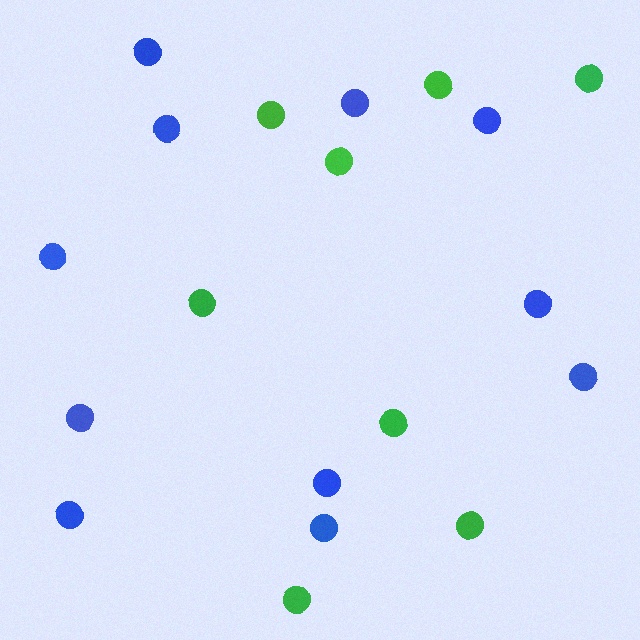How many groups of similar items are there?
There are 2 groups: one group of blue circles (11) and one group of green circles (8).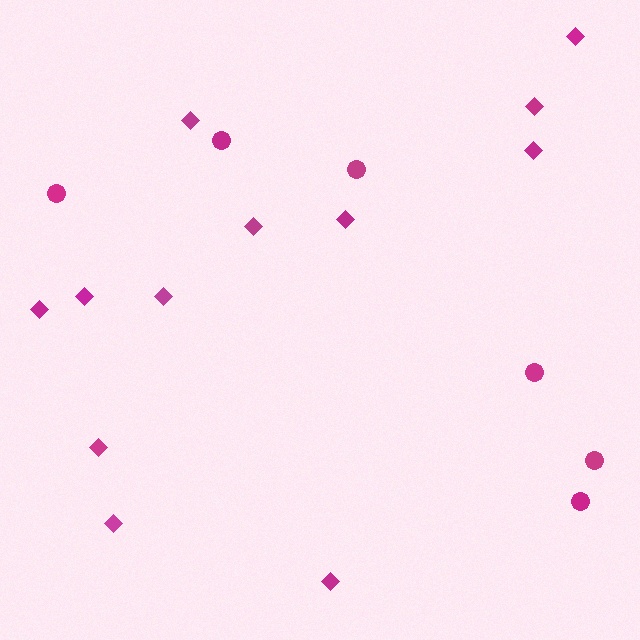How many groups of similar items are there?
There are 2 groups: one group of diamonds (12) and one group of circles (6).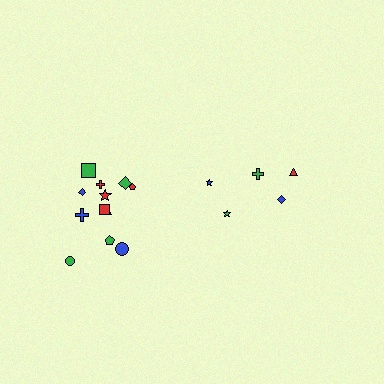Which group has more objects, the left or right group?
The left group.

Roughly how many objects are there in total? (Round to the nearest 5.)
Roughly 15 objects in total.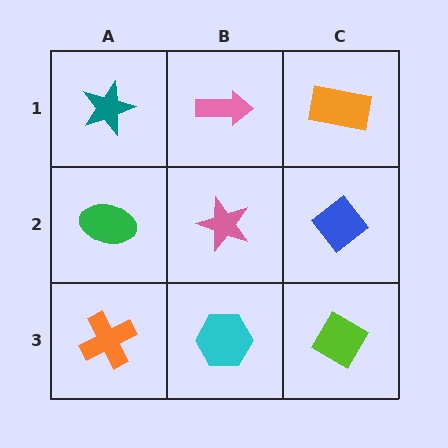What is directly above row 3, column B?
A pink star.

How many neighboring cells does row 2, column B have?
4.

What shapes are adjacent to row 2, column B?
A pink arrow (row 1, column B), a cyan hexagon (row 3, column B), a green ellipse (row 2, column A), a blue diamond (row 2, column C).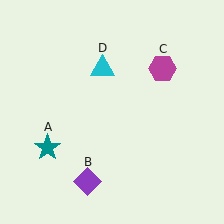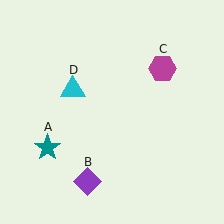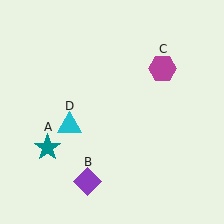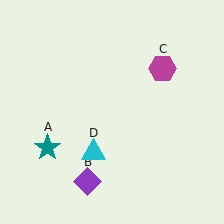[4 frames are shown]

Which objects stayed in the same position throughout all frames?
Teal star (object A) and purple diamond (object B) and magenta hexagon (object C) remained stationary.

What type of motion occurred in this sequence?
The cyan triangle (object D) rotated counterclockwise around the center of the scene.